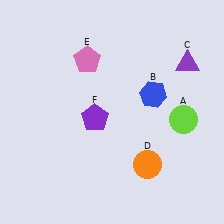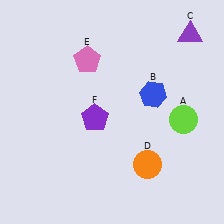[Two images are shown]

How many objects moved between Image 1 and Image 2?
1 object moved between the two images.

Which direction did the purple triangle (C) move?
The purple triangle (C) moved up.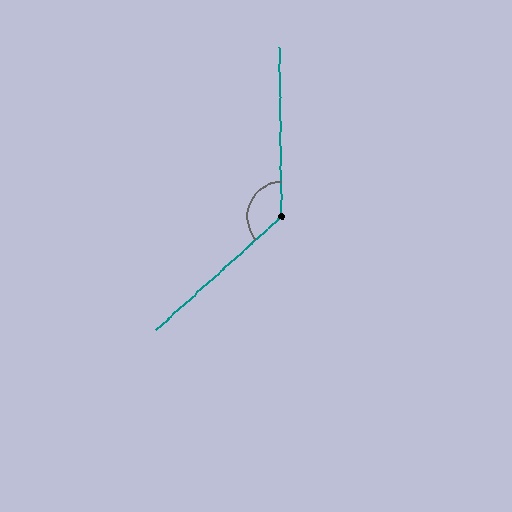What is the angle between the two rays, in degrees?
Approximately 131 degrees.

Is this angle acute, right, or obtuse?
It is obtuse.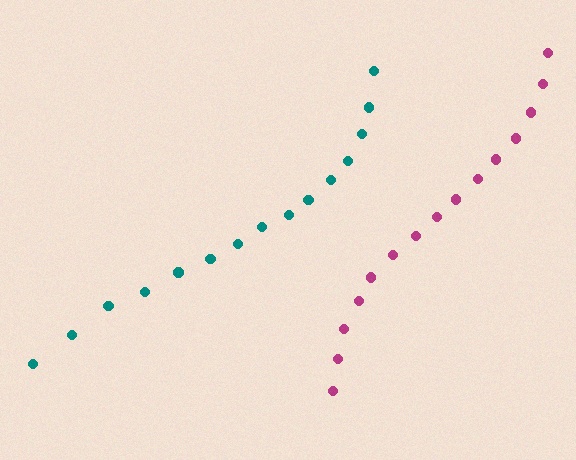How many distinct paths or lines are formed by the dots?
There are 2 distinct paths.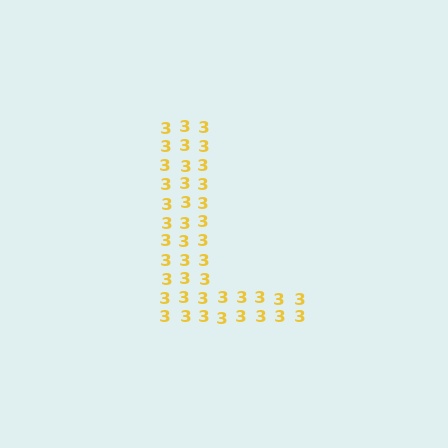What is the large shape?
The large shape is the letter L.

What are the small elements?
The small elements are digit 3's.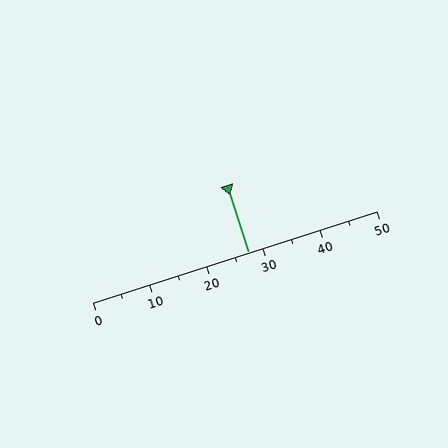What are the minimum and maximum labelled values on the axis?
The axis runs from 0 to 50.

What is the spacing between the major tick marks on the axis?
The major ticks are spaced 10 apart.